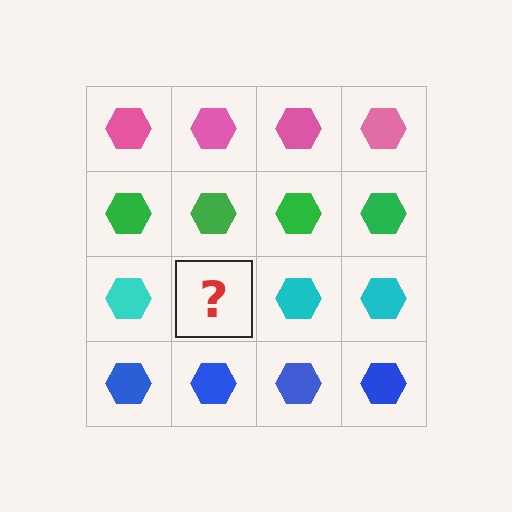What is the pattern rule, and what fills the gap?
The rule is that each row has a consistent color. The gap should be filled with a cyan hexagon.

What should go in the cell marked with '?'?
The missing cell should contain a cyan hexagon.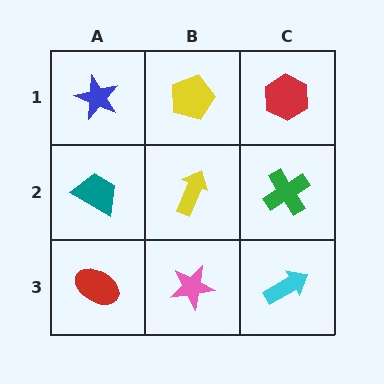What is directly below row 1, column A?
A teal trapezoid.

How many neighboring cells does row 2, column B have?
4.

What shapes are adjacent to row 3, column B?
A yellow arrow (row 2, column B), a red ellipse (row 3, column A), a cyan arrow (row 3, column C).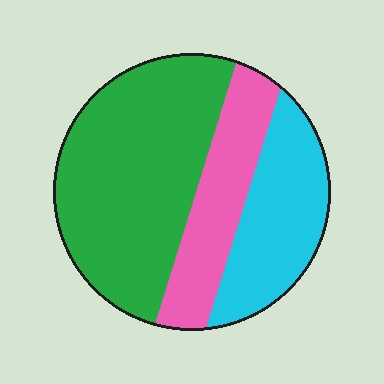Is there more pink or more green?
Green.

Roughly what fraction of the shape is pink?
Pink takes up about one fifth (1/5) of the shape.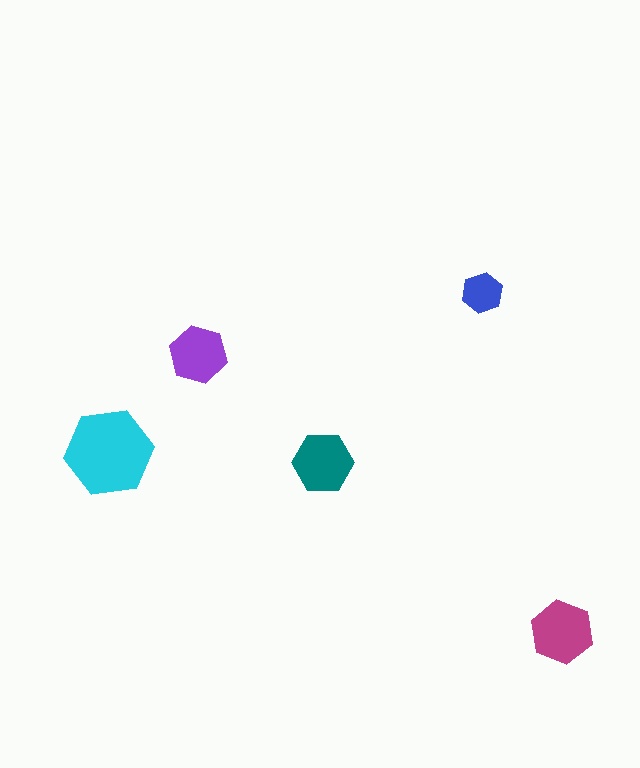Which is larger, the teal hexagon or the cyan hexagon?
The cyan one.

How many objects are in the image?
There are 5 objects in the image.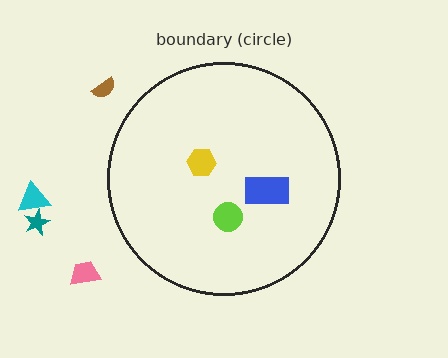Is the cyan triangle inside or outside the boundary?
Outside.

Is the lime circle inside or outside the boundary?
Inside.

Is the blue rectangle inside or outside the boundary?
Inside.